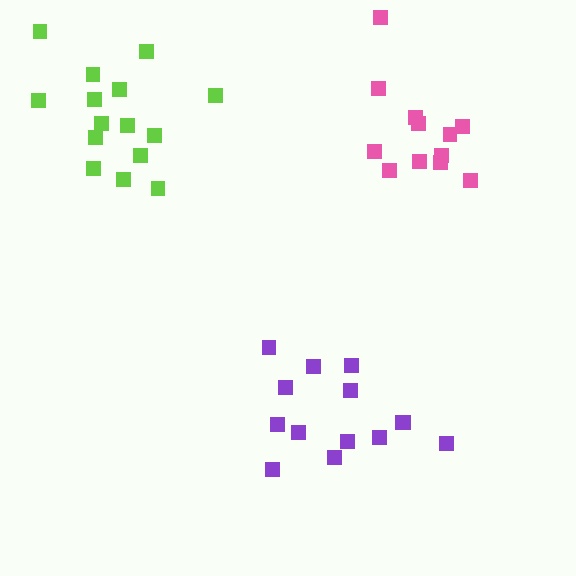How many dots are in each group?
Group 1: 12 dots, Group 2: 14 dots, Group 3: 15 dots (41 total).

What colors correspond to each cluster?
The clusters are colored: pink, purple, lime.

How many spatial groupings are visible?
There are 3 spatial groupings.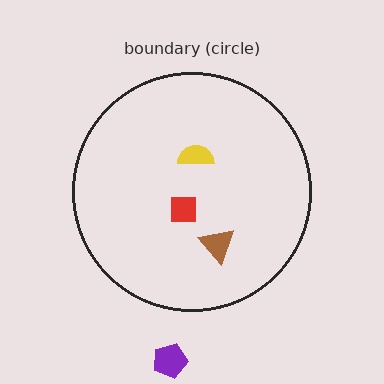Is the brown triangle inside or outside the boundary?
Inside.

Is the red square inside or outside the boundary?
Inside.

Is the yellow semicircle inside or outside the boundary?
Inside.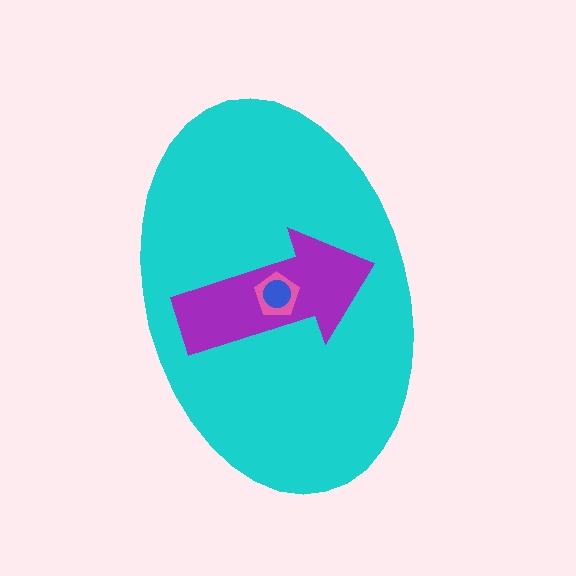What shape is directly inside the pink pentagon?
The blue circle.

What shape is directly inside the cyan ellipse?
The purple arrow.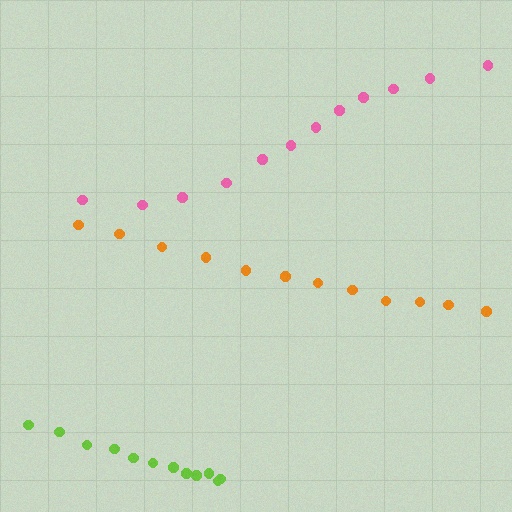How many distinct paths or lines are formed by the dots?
There are 3 distinct paths.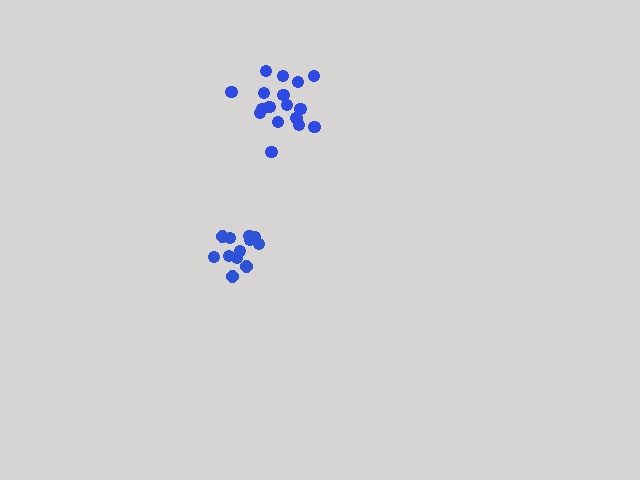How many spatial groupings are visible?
There are 2 spatial groupings.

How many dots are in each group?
Group 1: 17 dots, Group 2: 12 dots (29 total).